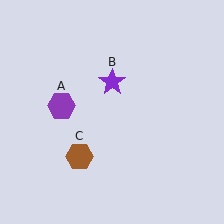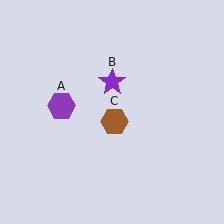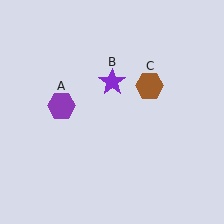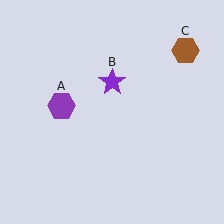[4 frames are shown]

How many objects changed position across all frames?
1 object changed position: brown hexagon (object C).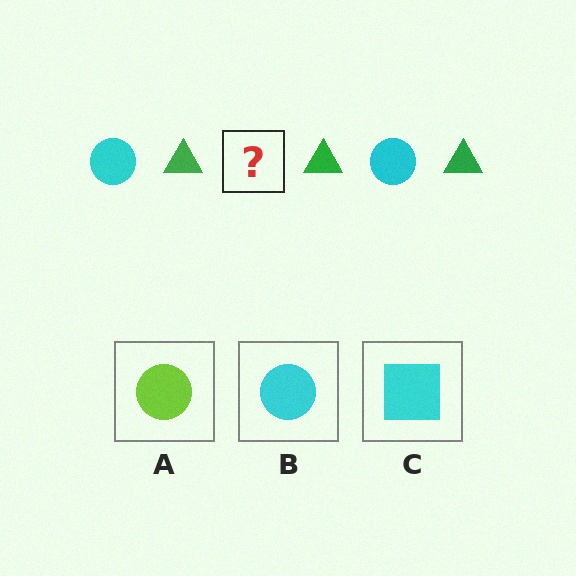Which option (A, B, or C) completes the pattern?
B.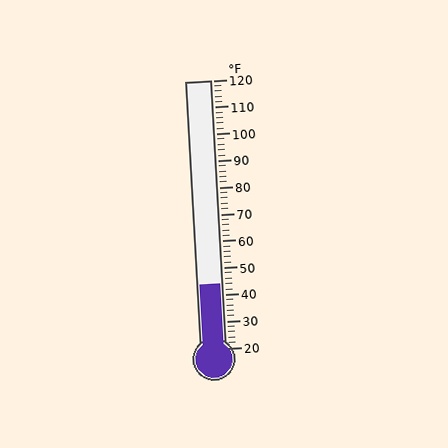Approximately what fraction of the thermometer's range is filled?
The thermometer is filled to approximately 25% of its range.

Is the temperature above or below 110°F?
The temperature is below 110°F.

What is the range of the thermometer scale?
The thermometer scale ranges from 20°F to 120°F.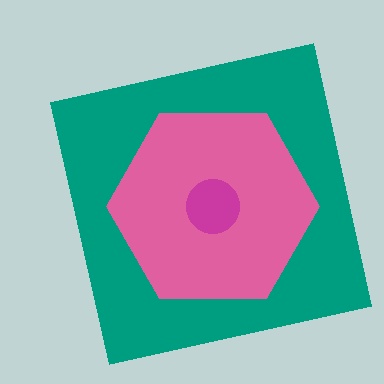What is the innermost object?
The magenta circle.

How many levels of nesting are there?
3.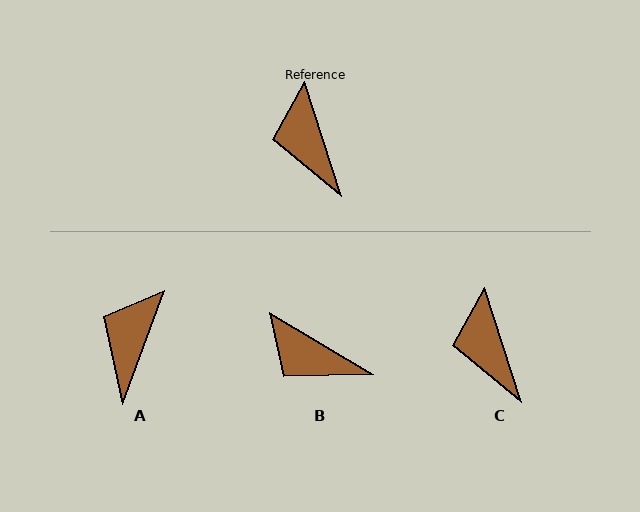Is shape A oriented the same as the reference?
No, it is off by about 38 degrees.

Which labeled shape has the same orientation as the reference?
C.